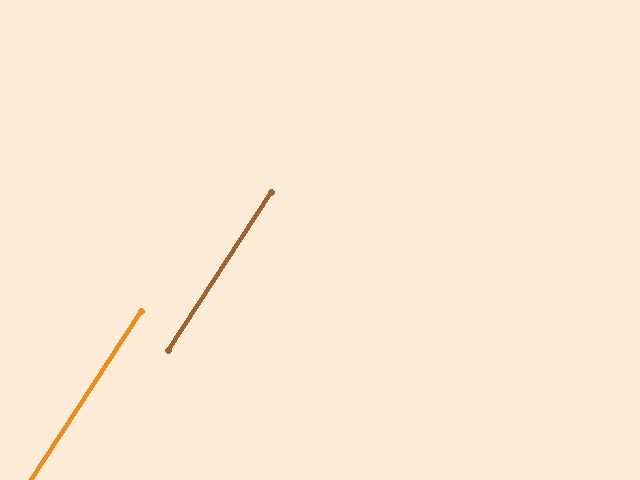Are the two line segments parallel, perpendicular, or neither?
Parallel — their directions differ by only 0.1°.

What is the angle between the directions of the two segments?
Approximately 0 degrees.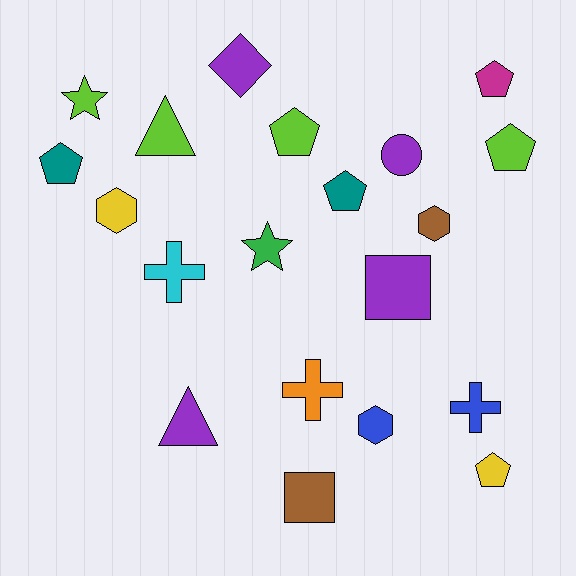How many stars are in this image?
There are 2 stars.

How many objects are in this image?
There are 20 objects.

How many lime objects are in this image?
There are 4 lime objects.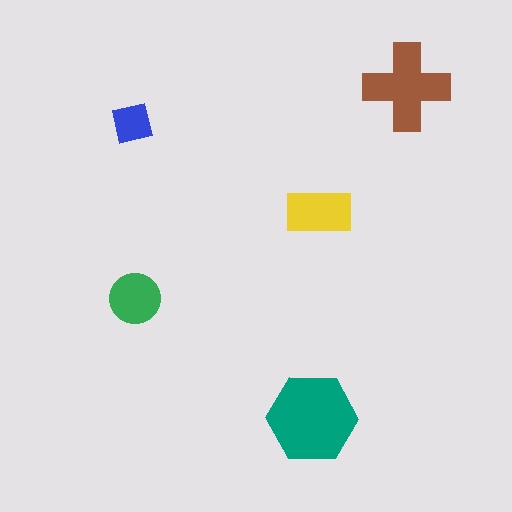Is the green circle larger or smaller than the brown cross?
Smaller.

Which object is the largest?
The teal hexagon.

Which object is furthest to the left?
The blue square is leftmost.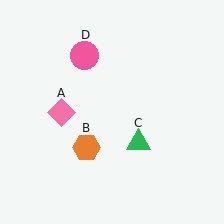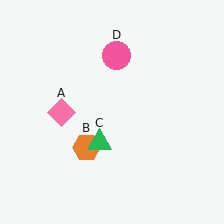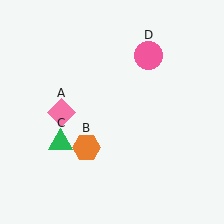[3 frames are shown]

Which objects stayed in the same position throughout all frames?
Pink diamond (object A) and orange hexagon (object B) remained stationary.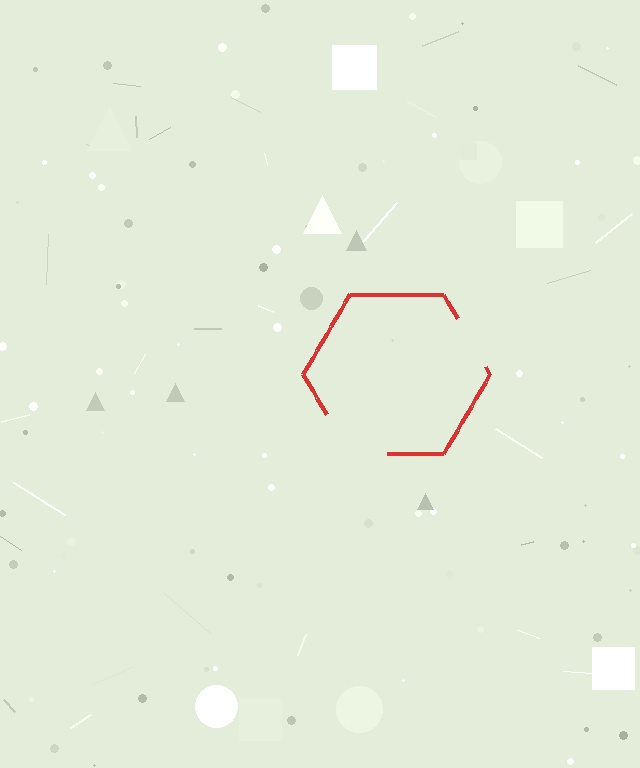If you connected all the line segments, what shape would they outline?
They would outline a hexagon.